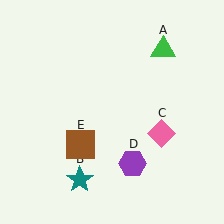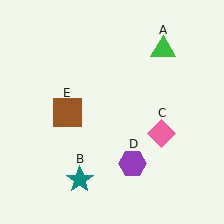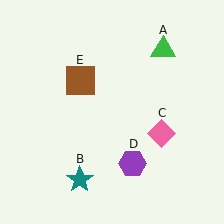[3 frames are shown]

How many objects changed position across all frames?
1 object changed position: brown square (object E).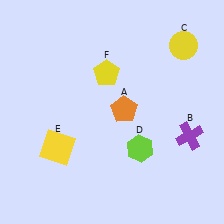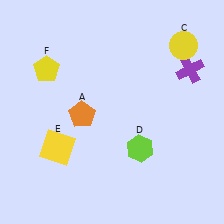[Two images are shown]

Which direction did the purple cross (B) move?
The purple cross (B) moved up.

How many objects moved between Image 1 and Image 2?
3 objects moved between the two images.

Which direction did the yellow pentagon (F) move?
The yellow pentagon (F) moved left.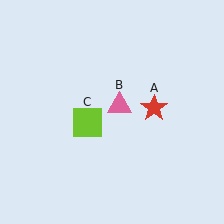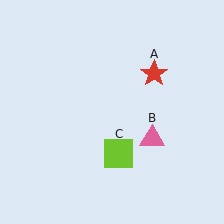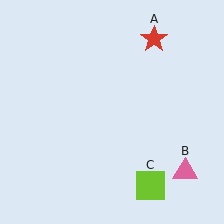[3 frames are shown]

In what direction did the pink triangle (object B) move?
The pink triangle (object B) moved down and to the right.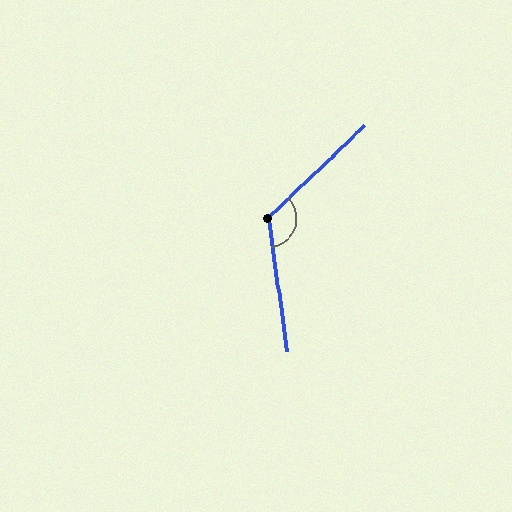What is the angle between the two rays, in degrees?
Approximately 126 degrees.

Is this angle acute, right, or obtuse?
It is obtuse.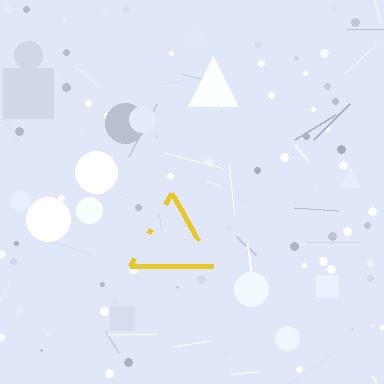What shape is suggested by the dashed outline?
The dashed outline suggests a triangle.